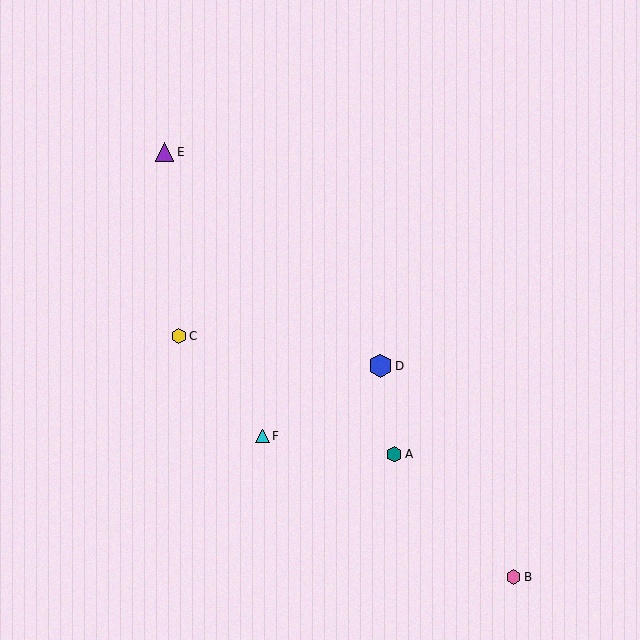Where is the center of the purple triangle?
The center of the purple triangle is at (165, 152).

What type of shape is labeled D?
Shape D is a blue hexagon.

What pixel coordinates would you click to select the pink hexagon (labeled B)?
Click at (514, 577) to select the pink hexagon B.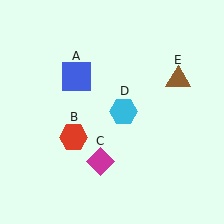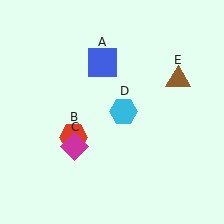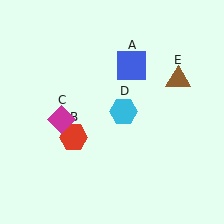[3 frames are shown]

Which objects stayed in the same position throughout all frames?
Red hexagon (object B) and cyan hexagon (object D) and brown triangle (object E) remained stationary.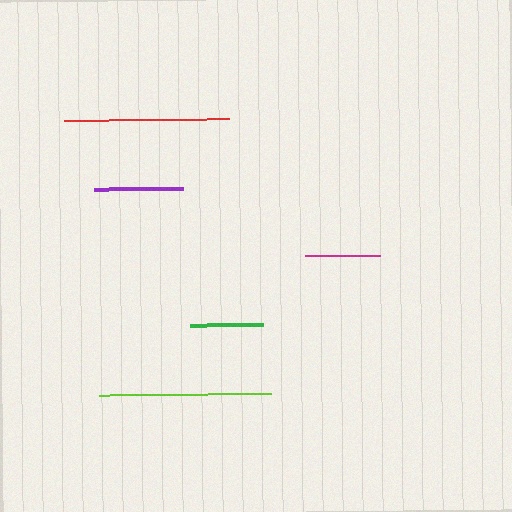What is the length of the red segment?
The red segment is approximately 164 pixels long.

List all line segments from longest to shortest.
From longest to shortest: lime, red, purple, magenta, green.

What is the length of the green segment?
The green segment is approximately 73 pixels long.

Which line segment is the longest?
The lime line is the longest at approximately 173 pixels.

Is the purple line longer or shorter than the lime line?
The lime line is longer than the purple line.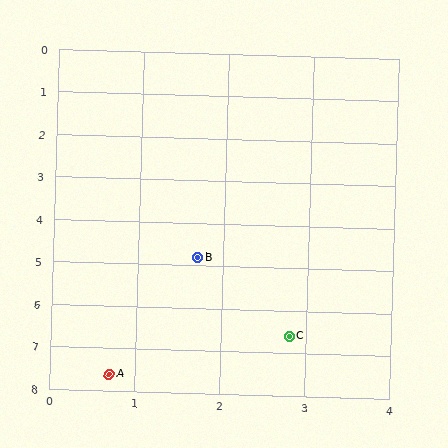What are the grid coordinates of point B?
Point B is at approximately (1.7, 4.8).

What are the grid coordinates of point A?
Point A is at approximately (0.7, 7.6).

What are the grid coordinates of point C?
Point C is at approximately (2.8, 6.6).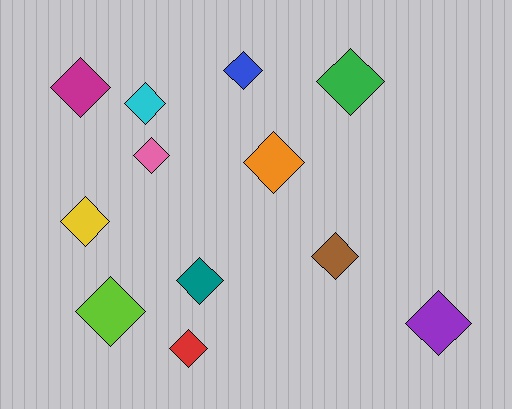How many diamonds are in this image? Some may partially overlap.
There are 12 diamonds.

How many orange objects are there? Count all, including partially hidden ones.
There is 1 orange object.